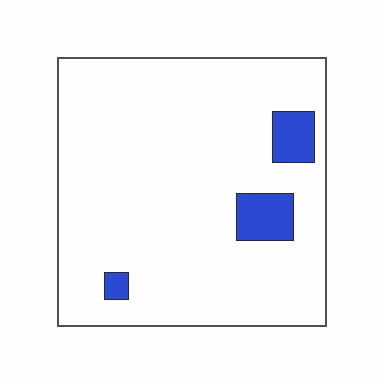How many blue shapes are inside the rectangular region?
3.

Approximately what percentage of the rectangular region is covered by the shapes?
Approximately 10%.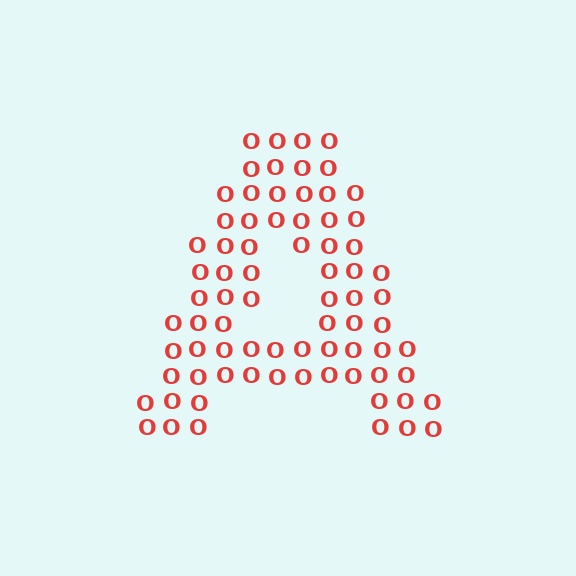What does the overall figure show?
The overall figure shows the letter A.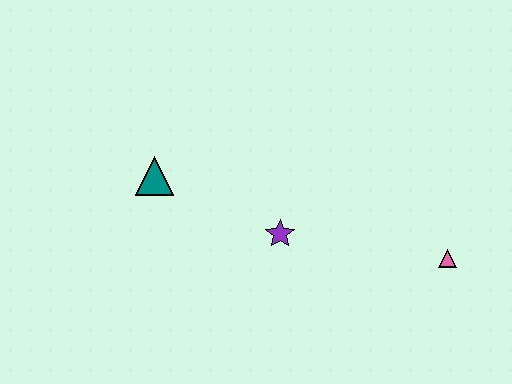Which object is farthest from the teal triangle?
The pink triangle is farthest from the teal triangle.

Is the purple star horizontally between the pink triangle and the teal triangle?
Yes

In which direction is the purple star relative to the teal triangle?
The purple star is to the right of the teal triangle.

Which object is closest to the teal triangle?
The purple star is closest to the teal triangle.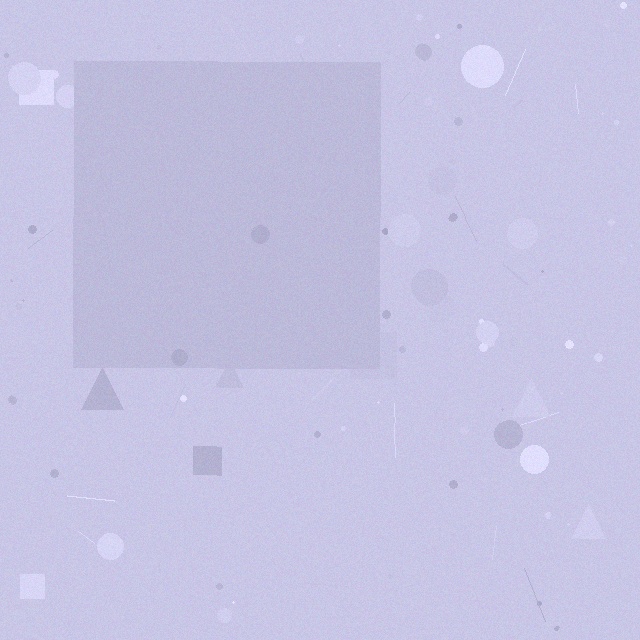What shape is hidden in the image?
A square is hidden in the image.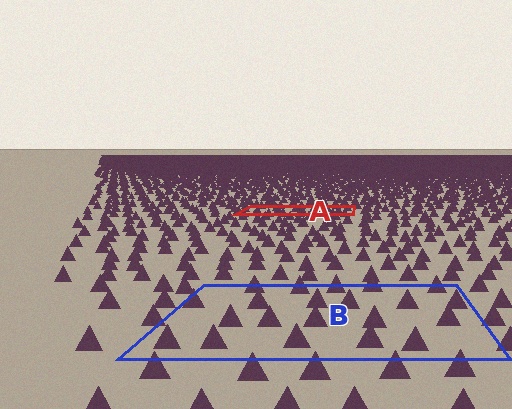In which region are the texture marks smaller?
The texture marks are smaller in region A, because it is farther away.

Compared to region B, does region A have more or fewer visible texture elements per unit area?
Region A has more texture elements per unit area — they are packed more densely because it is farther away.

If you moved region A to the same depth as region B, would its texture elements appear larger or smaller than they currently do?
They would appear larger. At a closer depth, the same texture elements are projected at a bigger on-screen size.